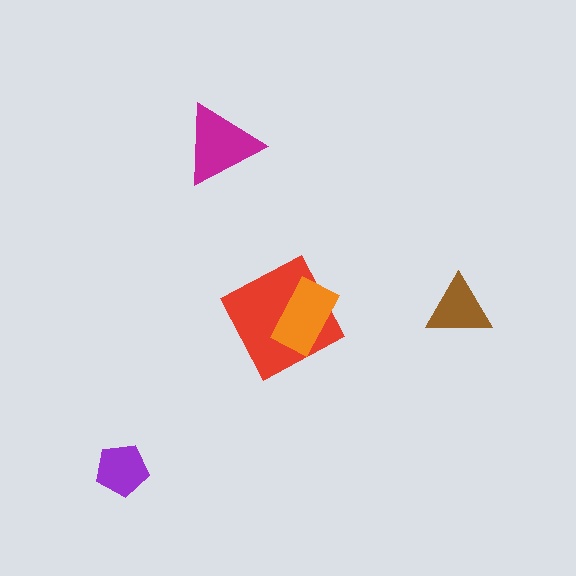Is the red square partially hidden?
Yes, it is partially covered by another shape.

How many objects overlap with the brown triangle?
0 objects overlap with the brown triangle.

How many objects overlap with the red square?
1 object overlaps with the red square.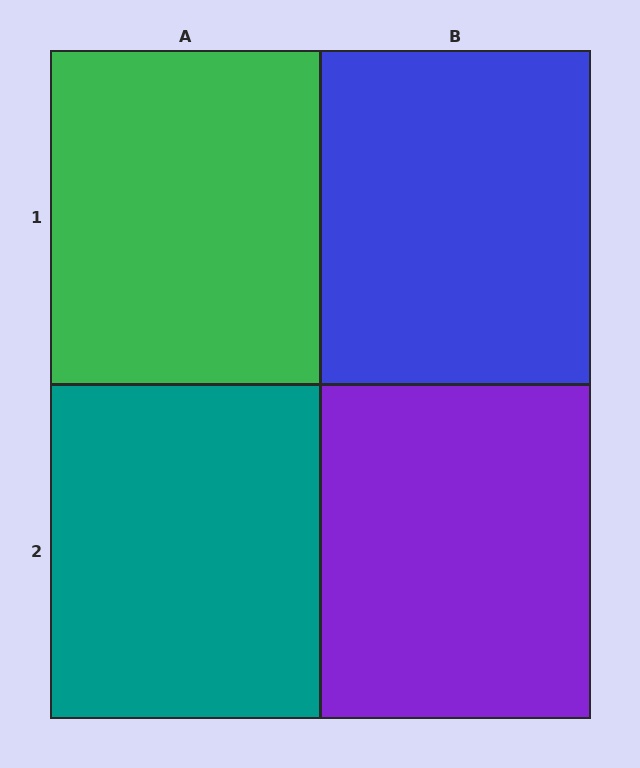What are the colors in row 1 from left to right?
Green, blue.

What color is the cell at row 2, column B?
Purple.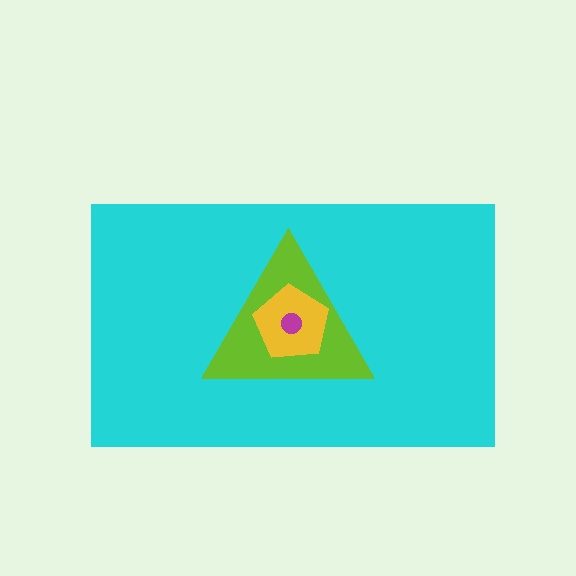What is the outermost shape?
The cyan rectangle.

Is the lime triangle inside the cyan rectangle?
Yes.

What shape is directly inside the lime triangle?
The yellow pentagon.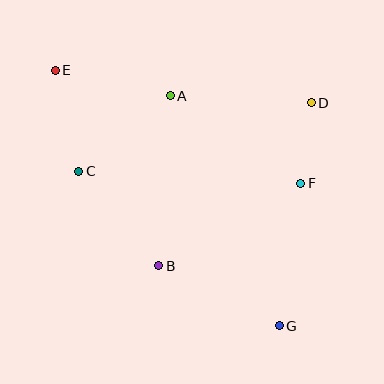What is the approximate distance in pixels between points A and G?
The distance between A and G is approximately 254 pixels.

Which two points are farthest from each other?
Points E and G are farthest from each other.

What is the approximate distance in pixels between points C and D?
The distance between C and D is approximately 242 pixels.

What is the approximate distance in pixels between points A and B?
The distance between A and B is approximately 171 pixels.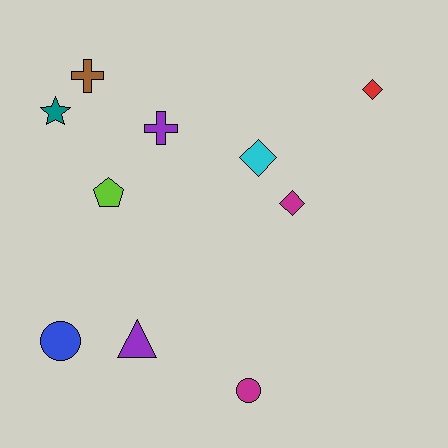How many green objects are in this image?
There are no green objects.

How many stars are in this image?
There is 1 star.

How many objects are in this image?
There are 10 objects.